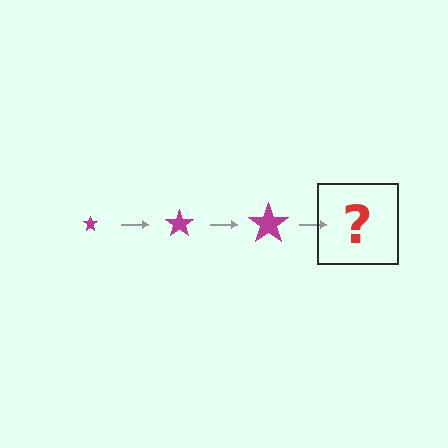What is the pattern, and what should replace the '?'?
The pattern is that the star gets progressively larger each step. The '?' should be a magenta star, larger than the previous one.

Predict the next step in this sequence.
The next step is a magenta star, larger than the previous one.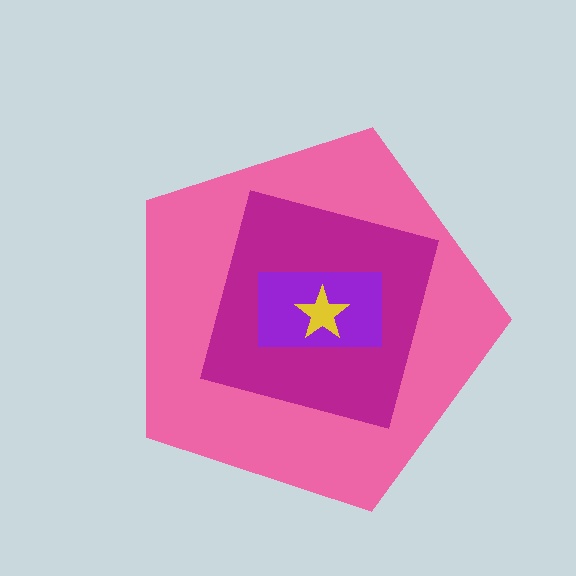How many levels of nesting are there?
4.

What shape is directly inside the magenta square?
The purple rectangle.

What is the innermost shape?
The yellow star.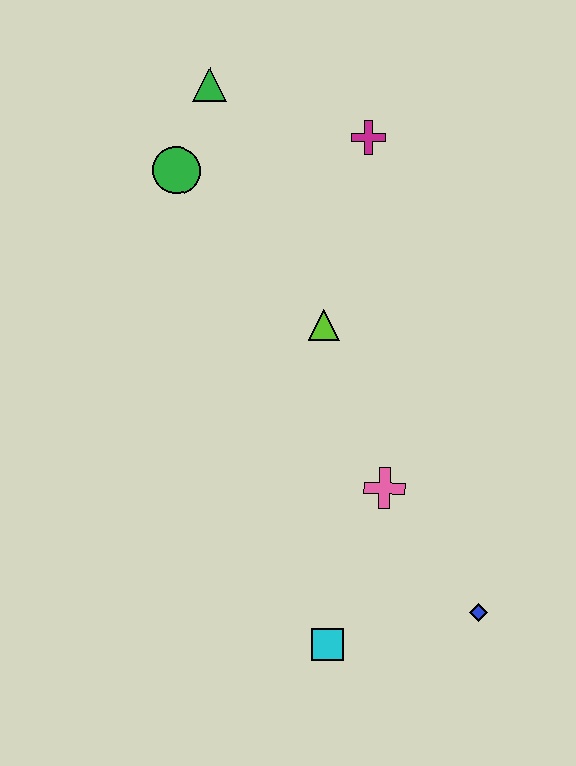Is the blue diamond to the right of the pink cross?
Yes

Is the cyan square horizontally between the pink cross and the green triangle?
Yes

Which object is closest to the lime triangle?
The pink cross is closest to the lime triangle.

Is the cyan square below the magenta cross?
Yes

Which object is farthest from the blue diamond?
The green triangle is farthest from the blue diamond.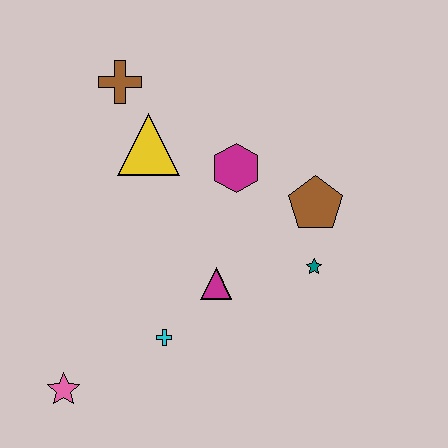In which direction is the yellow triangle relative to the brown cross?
The yellow triangle is below the brown cross.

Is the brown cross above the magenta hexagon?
Yes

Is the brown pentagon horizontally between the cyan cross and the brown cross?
No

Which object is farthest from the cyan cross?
The brown cross is farthest from the cyan cross.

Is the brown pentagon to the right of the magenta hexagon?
Yes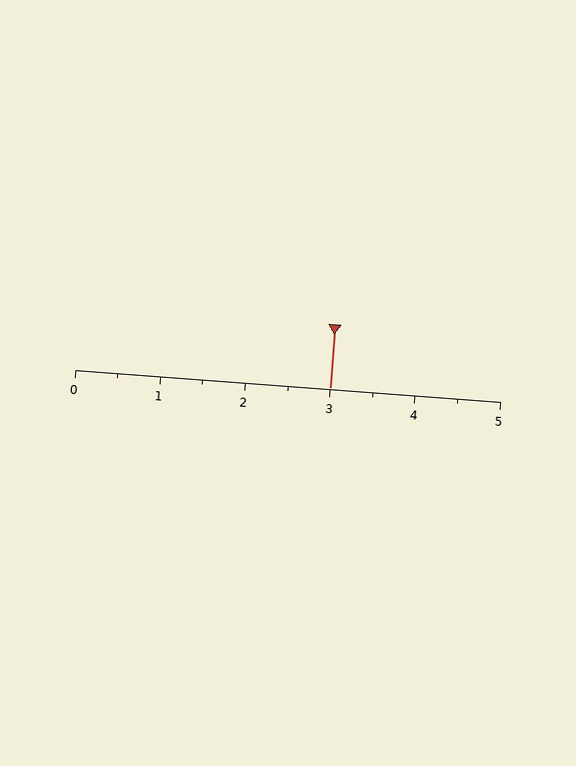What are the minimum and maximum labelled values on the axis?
The axis runs from 0 to 5.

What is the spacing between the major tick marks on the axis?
The major ticks are spaced 1 apart.